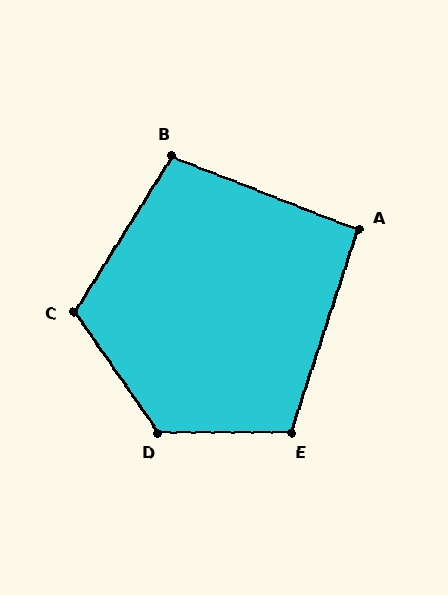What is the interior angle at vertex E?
Approximately 109 degrees (obtuse).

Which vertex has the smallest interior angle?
A, at approximately 93 degrees.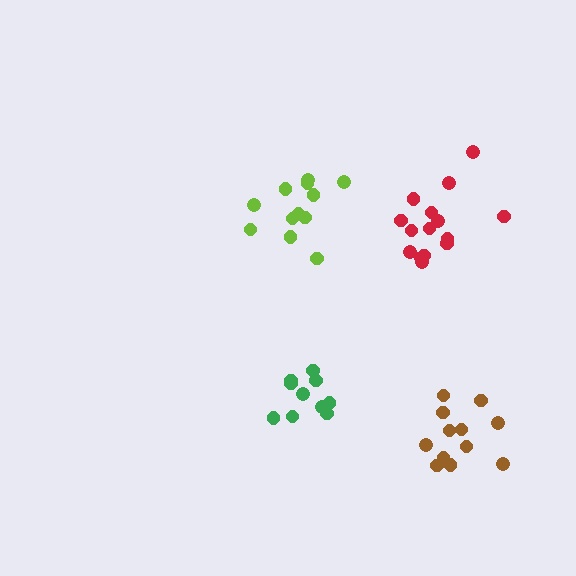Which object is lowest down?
The brown cluster is bottommost.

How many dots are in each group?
Group 1: 10 dots, Group 2: 15 dots, Group 3: 12 dots, Group 4: 12 dots (49 total).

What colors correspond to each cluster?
The clusters are colored: green, red, brown, lime.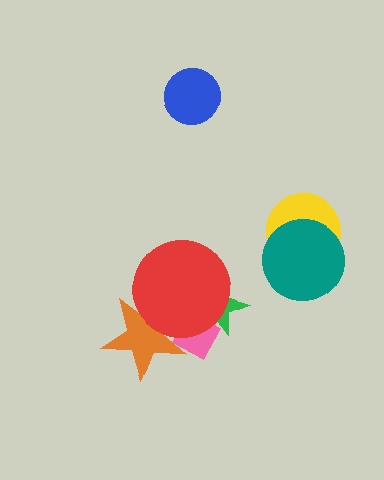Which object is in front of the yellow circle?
The teal circle is in front of the yellow circle.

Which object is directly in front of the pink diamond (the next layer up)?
The orange star is directly in front of the pink diamond.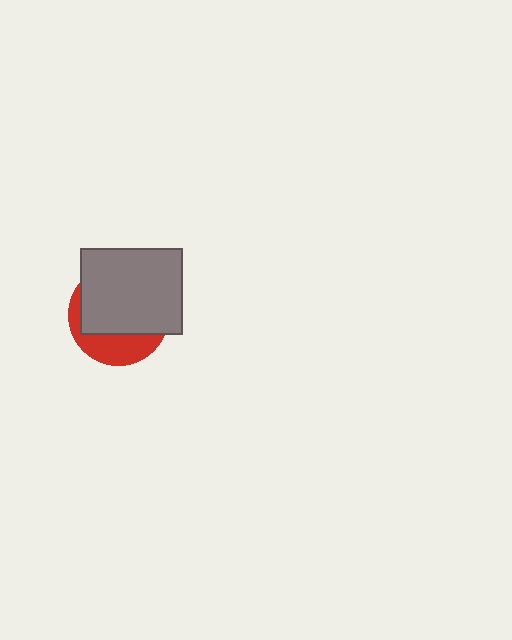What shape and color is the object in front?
The object in front is a gray rectangle.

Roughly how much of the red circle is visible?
A small part of it is visible (roughly 31%).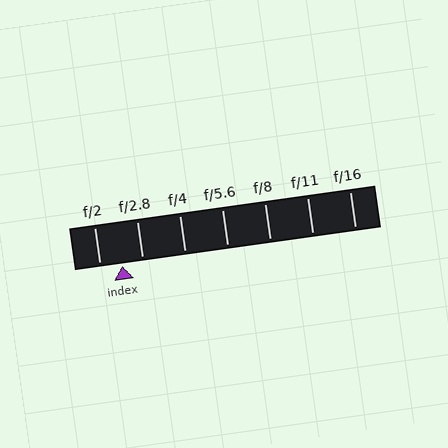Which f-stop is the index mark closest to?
The index mark is closest to f/2.8.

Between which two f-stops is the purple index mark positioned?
The index mark is between f/2 and f/2.8.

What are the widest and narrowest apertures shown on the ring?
The widest aperture shown is f/2 and the narrowest is f/16.